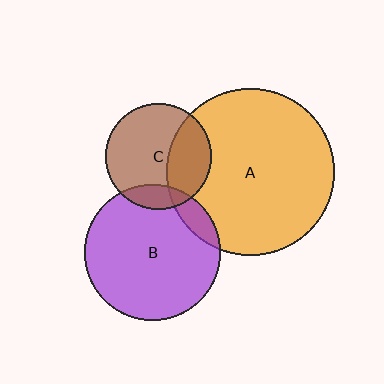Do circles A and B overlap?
Yes.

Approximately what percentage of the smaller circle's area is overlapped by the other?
Approximately 10%.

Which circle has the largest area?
Circle A (orange).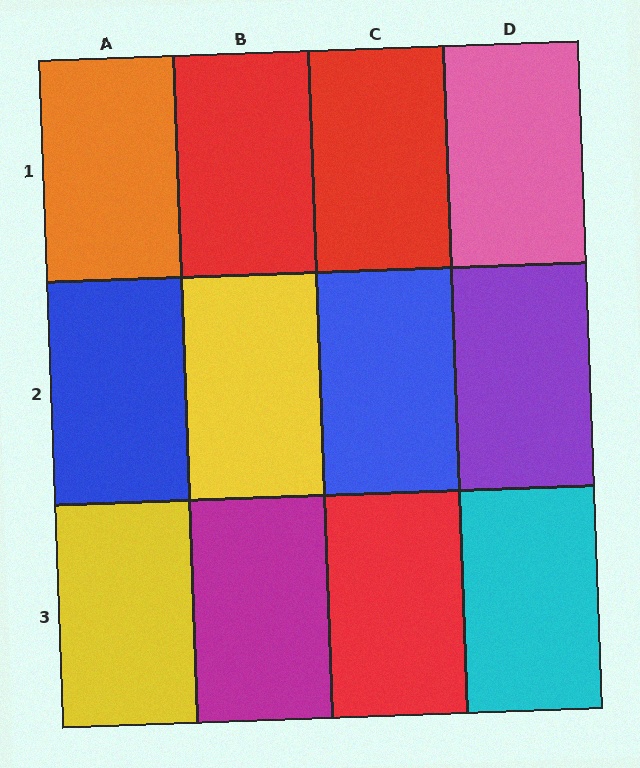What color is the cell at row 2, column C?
Blue.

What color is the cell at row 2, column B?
Yellow.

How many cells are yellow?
2 cells are yellow.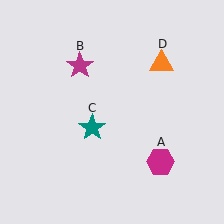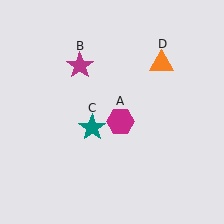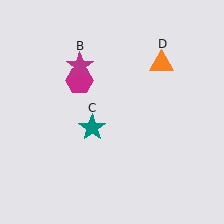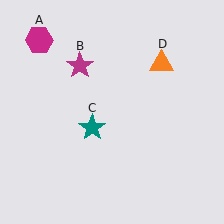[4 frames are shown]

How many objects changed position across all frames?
1 object changed position: magenta hexagon (object A).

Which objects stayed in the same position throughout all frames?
Magenta star (object B) and teal star (object C) and orange triangle (object D) remained stationary.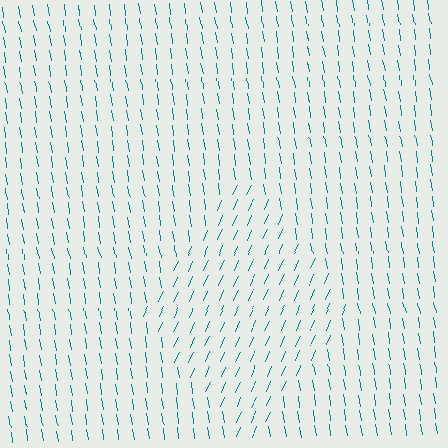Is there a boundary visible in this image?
Yes, there is a texture boundary formed by a change in line orientation.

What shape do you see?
I see a diamond.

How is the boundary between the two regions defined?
The boundary is defined purely by a change in line orientation (approximately 33 degrees difference). All lines are the same color and thickness.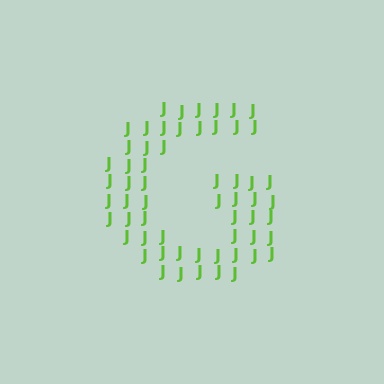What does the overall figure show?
The overall figure shows the letter G.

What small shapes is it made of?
It is made of small letter J's.